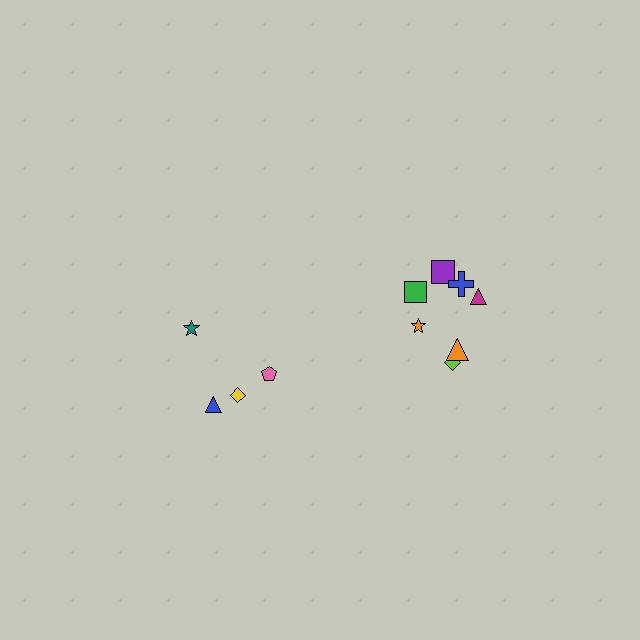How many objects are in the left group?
There are 4 objects.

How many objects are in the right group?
There are 7 objects.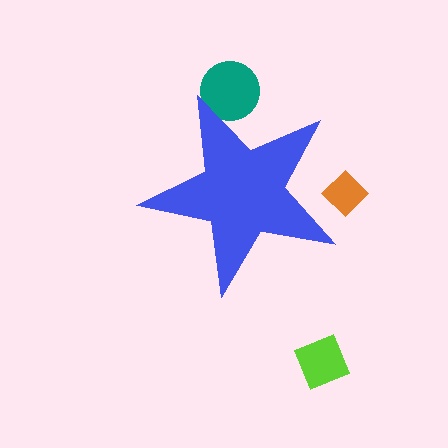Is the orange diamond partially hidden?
Yes, the orange diamond is partially hidden behind the blue star.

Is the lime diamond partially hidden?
No, the lime diamond is fully visible.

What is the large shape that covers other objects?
A blue star.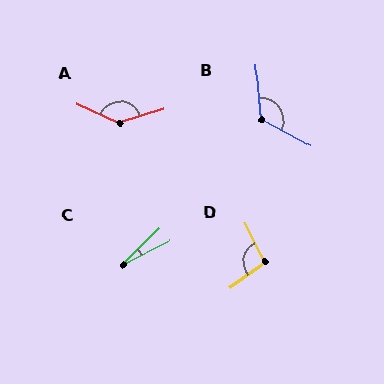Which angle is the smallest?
C, at approximately 18 degrees.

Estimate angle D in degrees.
Approximately 99 degrees.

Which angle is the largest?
A, at approximately 139 degrees.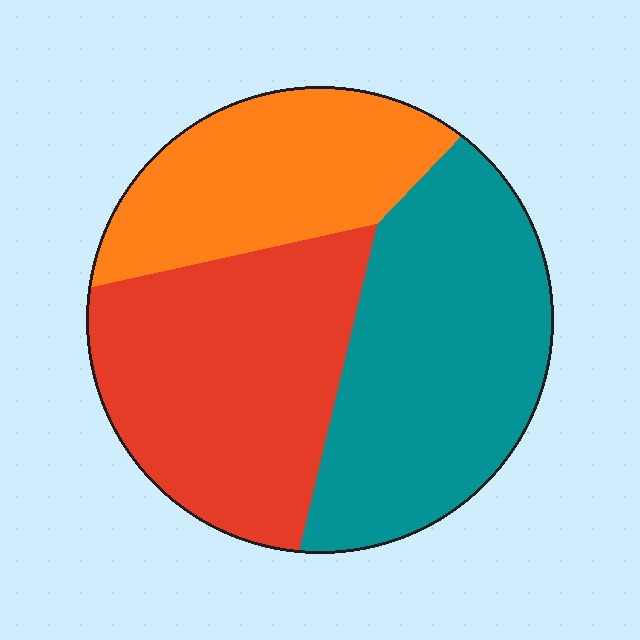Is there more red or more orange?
Red.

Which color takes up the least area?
Orange, at roughly 25%.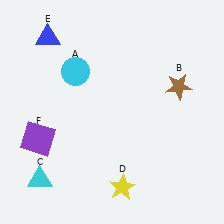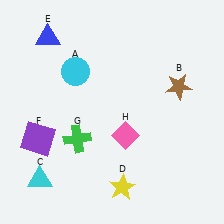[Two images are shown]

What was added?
A green cross (G), a pink diamond (H) were added in Image 2.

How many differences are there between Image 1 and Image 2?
There are 2 differences between the two images.